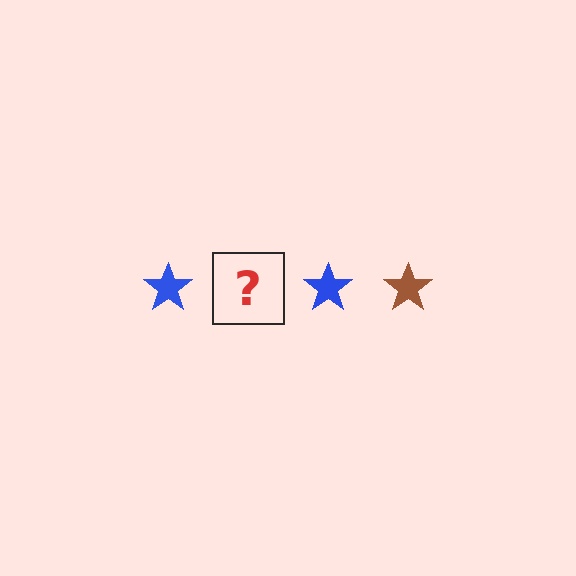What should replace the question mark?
The question mark should be replaced with a brown star.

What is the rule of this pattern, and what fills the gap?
The rule is that the pattern cycles through blue, brown stars. The gap should be filled with a brown star.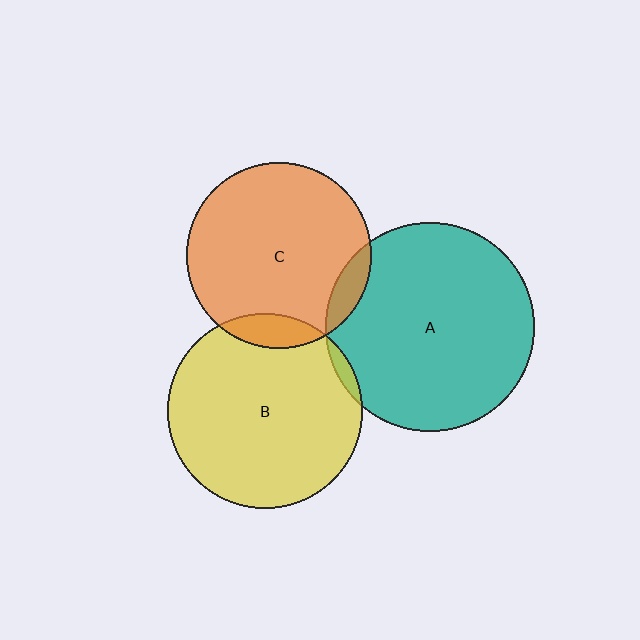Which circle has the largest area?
Circle A (teal).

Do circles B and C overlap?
Yes.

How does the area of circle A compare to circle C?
Approximately 1.3 times.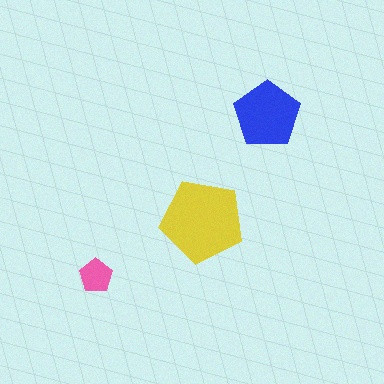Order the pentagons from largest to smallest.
the yellow one, the blue one, the pink one.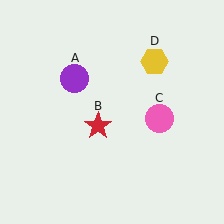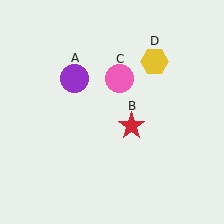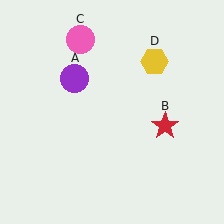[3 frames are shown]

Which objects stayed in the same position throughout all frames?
Purple circle (object A) and yellow hexagon (object D) remained stationary.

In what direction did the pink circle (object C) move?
The pink circle (object C) moved up and to the left.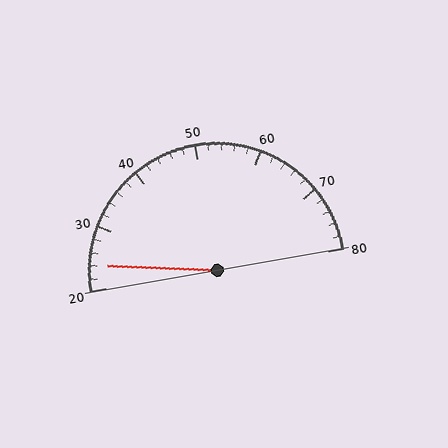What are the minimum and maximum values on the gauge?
The gauge ranges from 20 to 80.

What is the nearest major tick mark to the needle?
The nearest major tick mark is 20.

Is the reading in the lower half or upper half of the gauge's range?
The reading is in the lower half of the range (20 to 80).